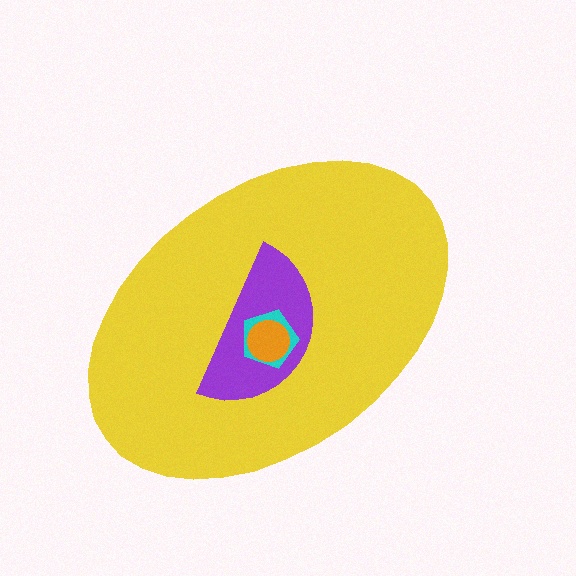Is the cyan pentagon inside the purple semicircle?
Yes.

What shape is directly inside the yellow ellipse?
The purple semicircle.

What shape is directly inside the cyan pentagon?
The orange circle.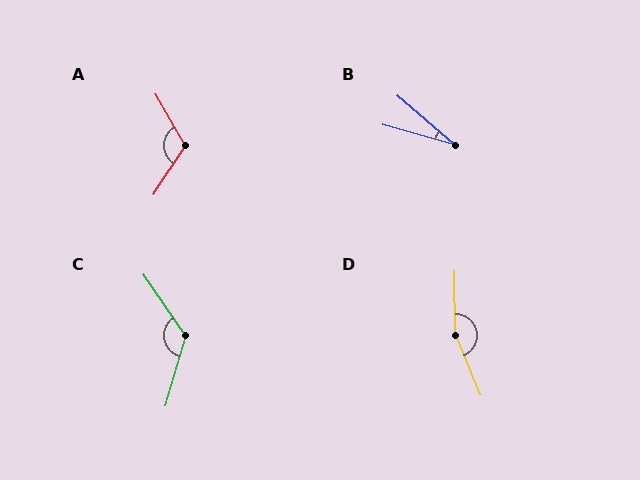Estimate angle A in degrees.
Approximately 117 degrees.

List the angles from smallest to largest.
B (25°), A (117°), C (130°), D (158°).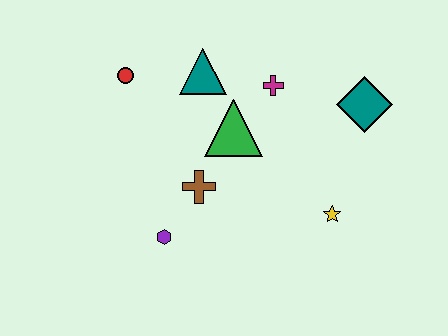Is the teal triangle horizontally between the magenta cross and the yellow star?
No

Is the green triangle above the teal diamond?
No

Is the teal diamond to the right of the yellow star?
Yes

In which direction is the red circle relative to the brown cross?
The red circle is above the brown cross.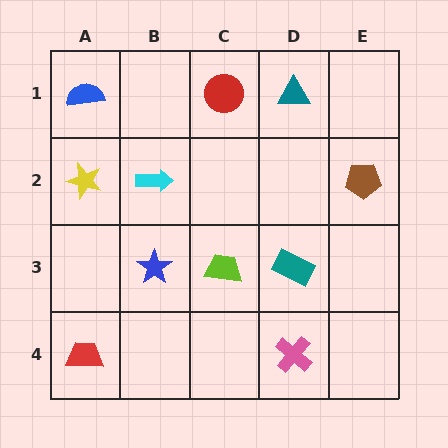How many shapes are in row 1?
3 shapes.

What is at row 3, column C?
A lime trapezoid.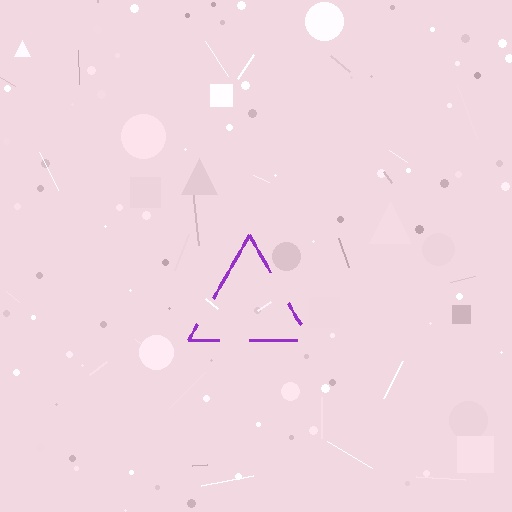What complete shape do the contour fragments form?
The contour fragments form a triangle.